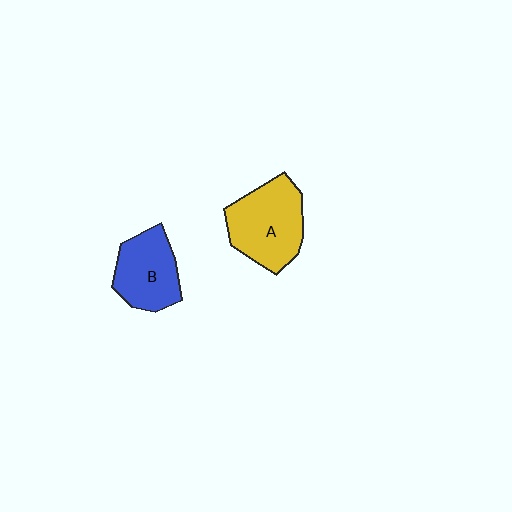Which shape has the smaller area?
Shape B (blue).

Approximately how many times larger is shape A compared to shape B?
Approximately 1.2 times.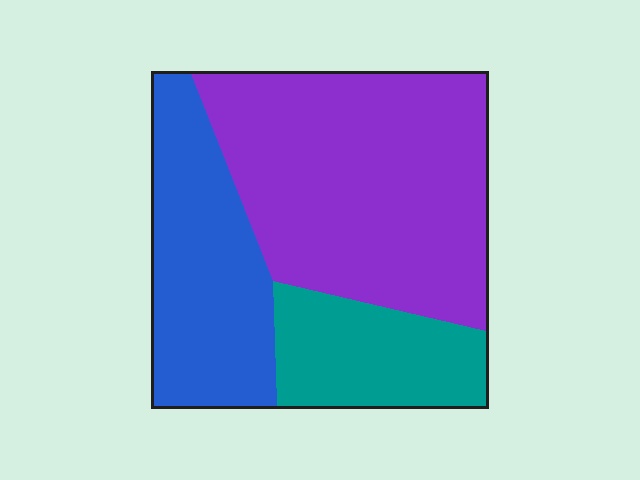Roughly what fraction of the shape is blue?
Blue takes up about one quarter (1/4) of the shape.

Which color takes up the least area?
Teal, at roughly 20%.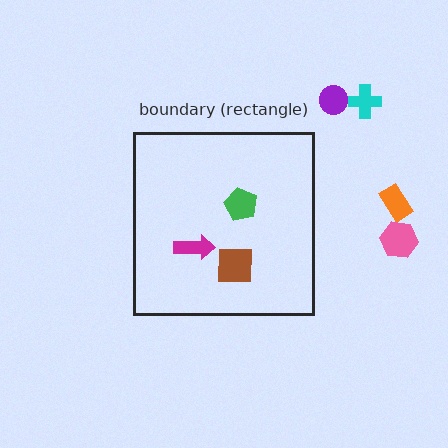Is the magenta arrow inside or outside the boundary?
Inside.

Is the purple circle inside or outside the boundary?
Outside.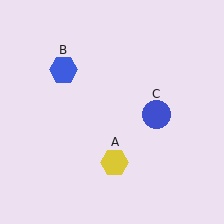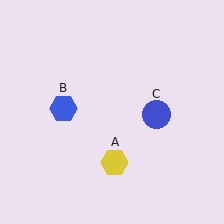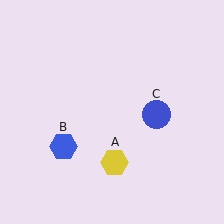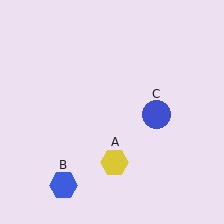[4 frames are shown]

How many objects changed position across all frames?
1 object changed position: blue hexagon (object B).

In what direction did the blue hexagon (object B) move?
The blue hexagon (object B) moved down.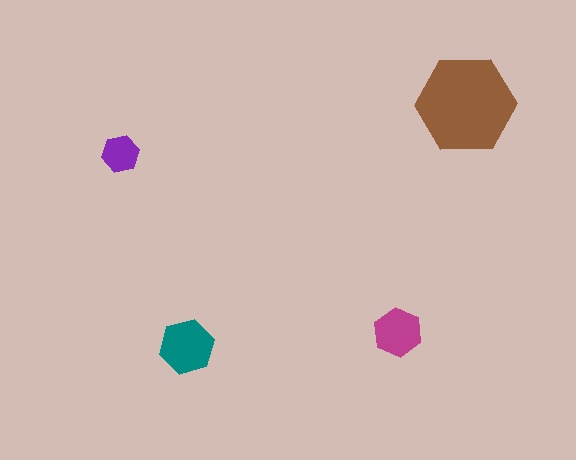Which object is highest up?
The brown hexagon is topmost.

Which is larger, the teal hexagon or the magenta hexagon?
The teal one.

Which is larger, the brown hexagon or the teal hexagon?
The brown one.